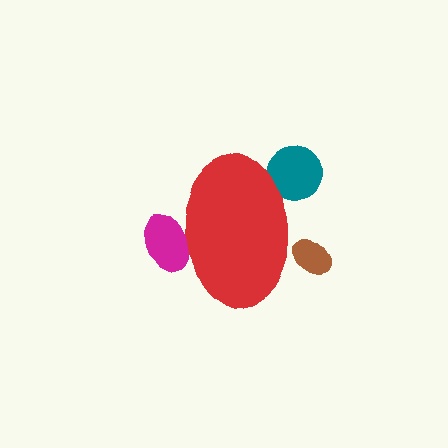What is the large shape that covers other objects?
A red ellipse.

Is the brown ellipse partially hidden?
Yes, the brown ellipse is partially hidden behind the red ellipse.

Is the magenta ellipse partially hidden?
Yes, the magenta ellipse is partially hidden behind the red ellipse.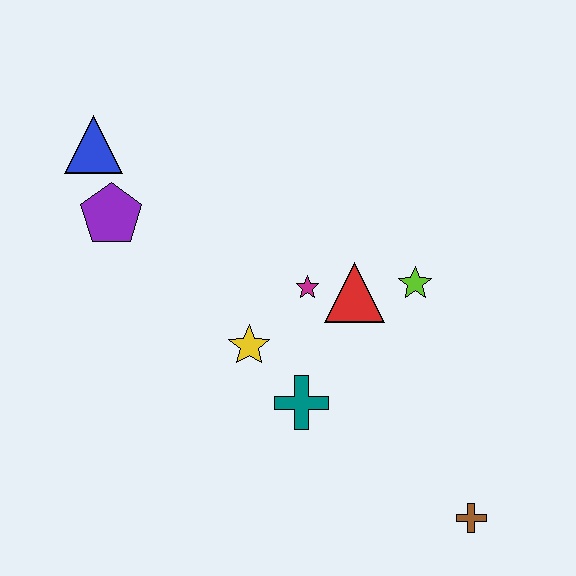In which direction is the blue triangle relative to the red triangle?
The blue triangle is to the left of the red triangle.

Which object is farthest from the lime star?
The blue triangle is farthest from the lime star.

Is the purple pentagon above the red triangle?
Yes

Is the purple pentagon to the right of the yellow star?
No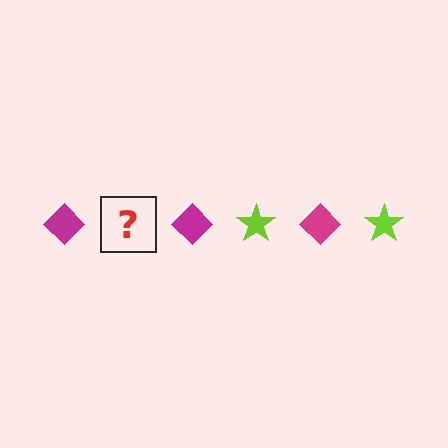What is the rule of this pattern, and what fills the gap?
The rule is that the pattern alternates between magenta diamond and lime star. The gap should be filled with a lime star.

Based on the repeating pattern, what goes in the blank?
The blank should be a lime star.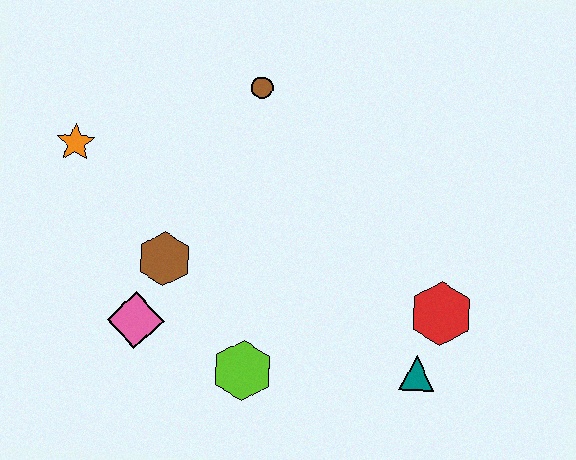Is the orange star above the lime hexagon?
Yes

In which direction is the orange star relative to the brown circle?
The orange star is to the left of the brown circle.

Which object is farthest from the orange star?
The teal triangle is farthest from the orange star.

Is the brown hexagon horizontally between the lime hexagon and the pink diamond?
Yes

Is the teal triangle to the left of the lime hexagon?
No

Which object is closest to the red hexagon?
The teal triangle is closest to the red hexagon.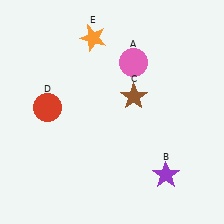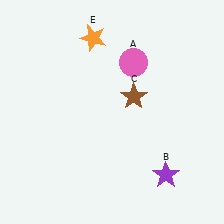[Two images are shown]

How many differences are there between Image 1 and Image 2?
There is 1 difference between the two images.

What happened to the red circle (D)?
The red circle (D) was removed in Image 2. It was in the top-left area of Image 1.